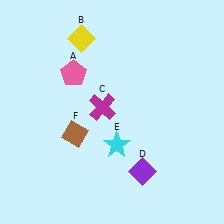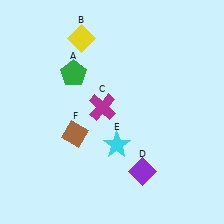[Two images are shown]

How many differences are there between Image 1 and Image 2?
There is 1 difference between the two images.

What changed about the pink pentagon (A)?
In Image 1, A is pink. In Image 2, it changed to green.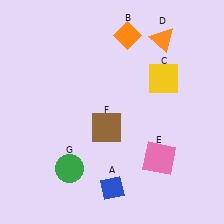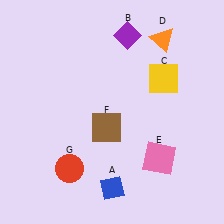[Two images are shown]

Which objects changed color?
B changed from orange to purple. G changed from green to red.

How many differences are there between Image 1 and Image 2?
There are 2 differences between the two images.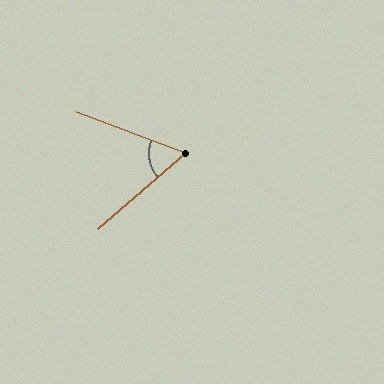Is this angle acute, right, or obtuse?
It is acute.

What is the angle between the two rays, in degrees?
Approximately 61 degrees.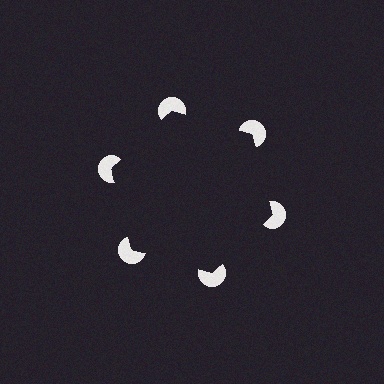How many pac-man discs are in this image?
There are 6 — one at each vertex of the illusory hexagon.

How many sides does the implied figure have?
6 sides.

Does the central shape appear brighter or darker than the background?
It typically appears slightly darker than the background, even though no actual brightness change is drawn.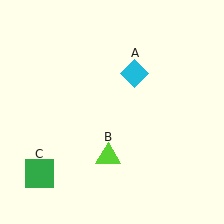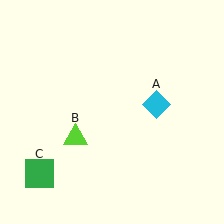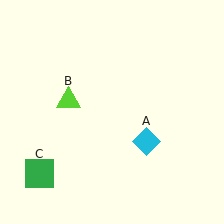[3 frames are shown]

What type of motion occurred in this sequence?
The cyan diamond (object A), lime triangle (object B) rotated clockwise around the center of the scene.